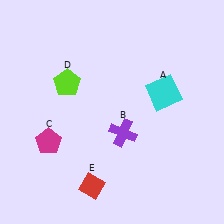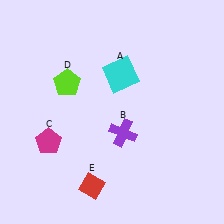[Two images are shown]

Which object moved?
The cyan square (A) moved left.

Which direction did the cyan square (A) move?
The cyan square (A) moved left.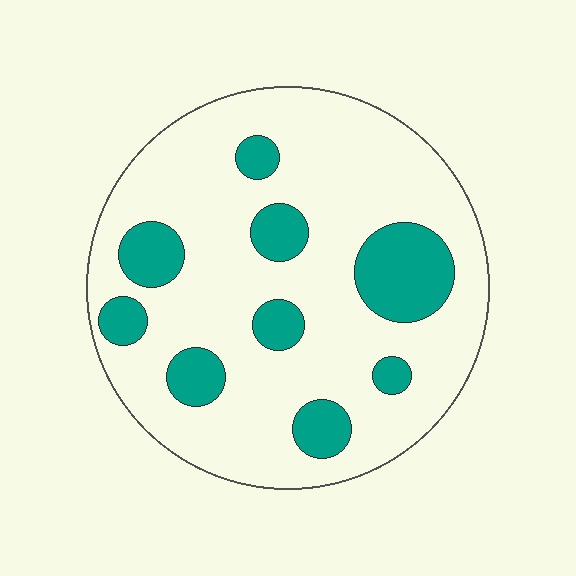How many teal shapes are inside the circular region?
9.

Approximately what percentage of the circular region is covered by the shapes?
Approximately 20%.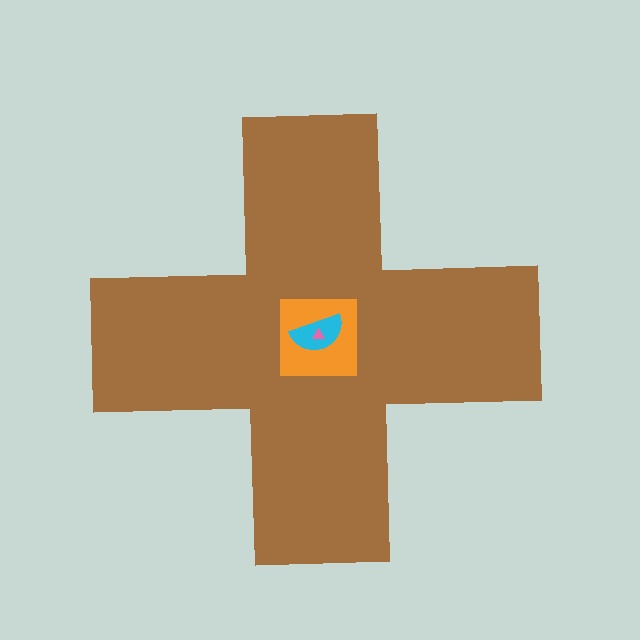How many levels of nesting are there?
4.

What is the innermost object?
The pink triangle.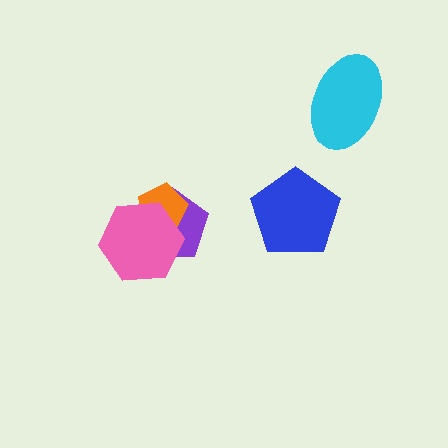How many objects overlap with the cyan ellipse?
0 objects overlap with the cyan ellipse.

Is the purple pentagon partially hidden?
Yes, it is partially covered by another shape.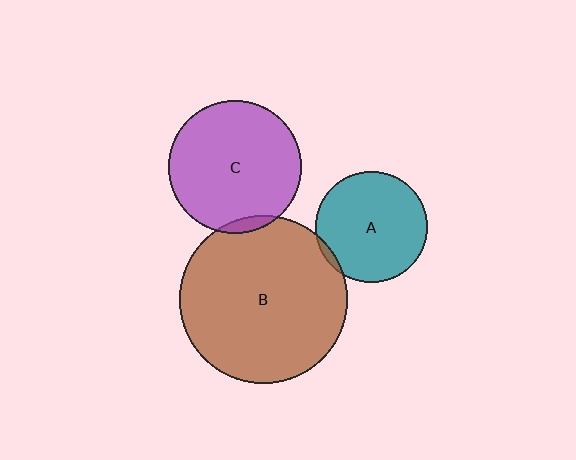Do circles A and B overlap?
Yes.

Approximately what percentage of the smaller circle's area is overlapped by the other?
Approximately 5%.